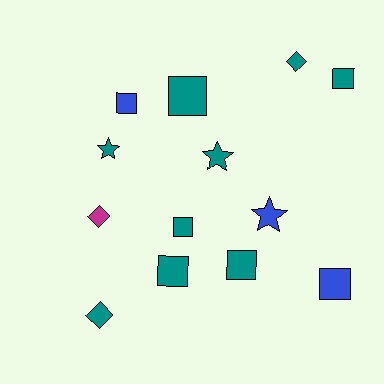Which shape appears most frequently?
Square, with 7 objects.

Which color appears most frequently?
Teal, with 9 objects.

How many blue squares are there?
There are 2 blue squares.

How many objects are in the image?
There are 13 objects.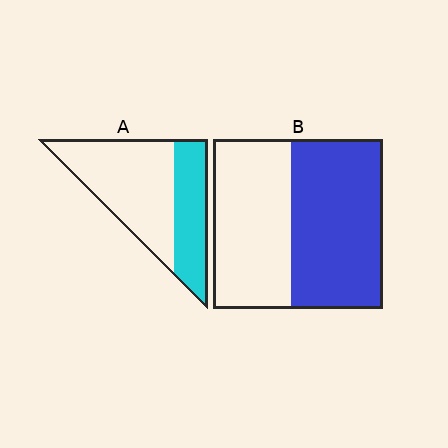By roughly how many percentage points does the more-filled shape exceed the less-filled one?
By roughly 20 percentage points (B over A).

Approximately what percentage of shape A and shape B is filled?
A is approximately 35% and B is approximately 55%.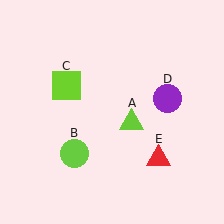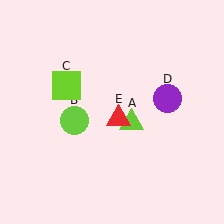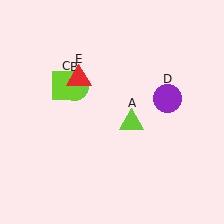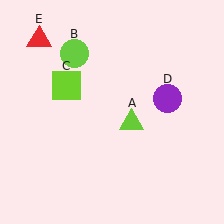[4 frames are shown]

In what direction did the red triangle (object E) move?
The red triangle (object E) moved up and to the left.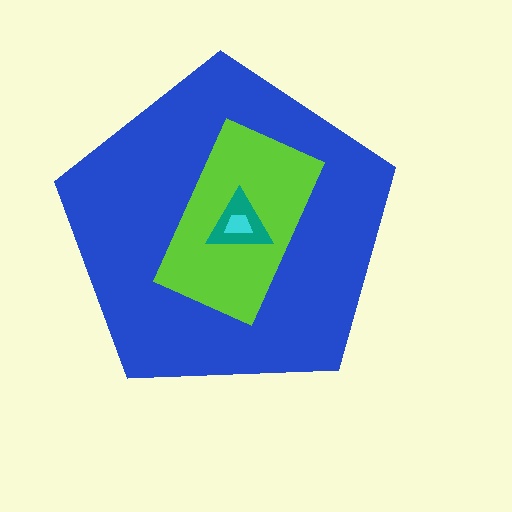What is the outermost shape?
The blue pentagon.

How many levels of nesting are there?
4.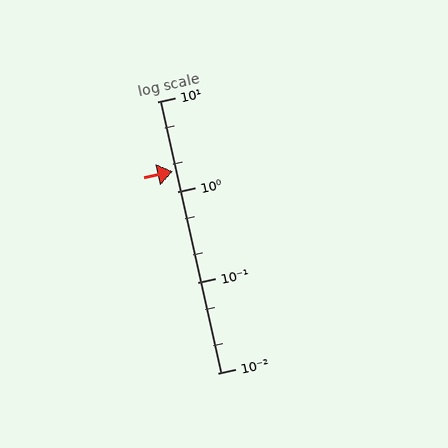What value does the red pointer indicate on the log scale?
The pointer indicates approximately 1.7.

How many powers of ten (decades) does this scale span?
The scale spans 3 decades, from 0.01 to 10.